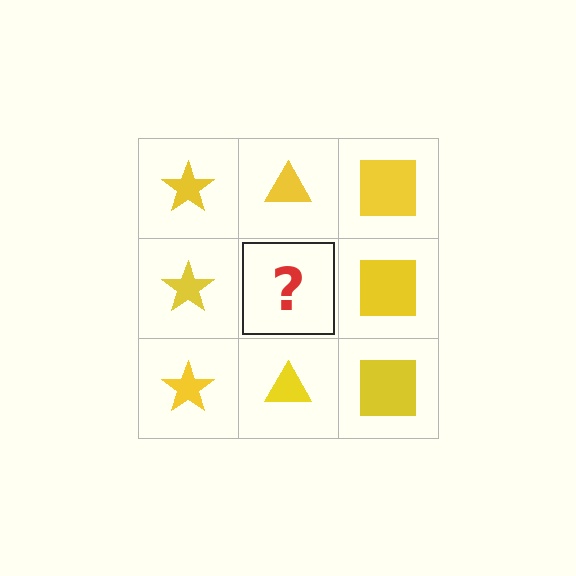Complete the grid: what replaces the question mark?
The question mark should be replaced with a yellow triangle.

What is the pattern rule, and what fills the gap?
The rule is that each column has a consistent shape. The gap should be filled with a yellow triangle.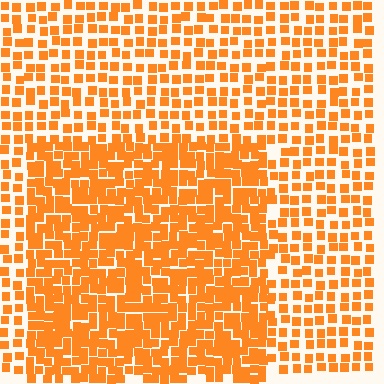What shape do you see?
I see a rectangle.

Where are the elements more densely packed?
The elements are more densely packed inside the rectangle boundary.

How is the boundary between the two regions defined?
The boundary is defined by a change in element density (approximately 1.8x ratio). All elements are the same color, size, and shape.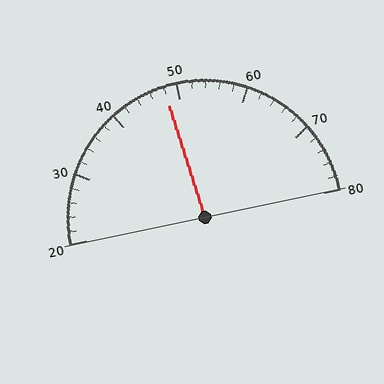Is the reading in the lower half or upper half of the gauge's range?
The reading is in the lower half of the range (20 to 80).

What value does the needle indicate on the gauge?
The needle indicates approximately 48.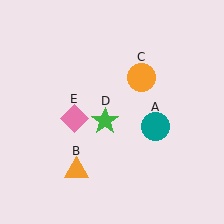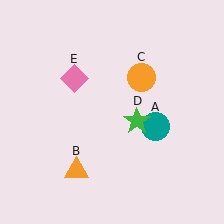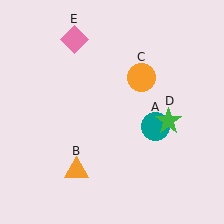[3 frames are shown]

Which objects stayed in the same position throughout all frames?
Teal circle (object A) and orange triangle (object B) and orange circle (object C) remained stationary.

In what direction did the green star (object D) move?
The green star (object D) moved right.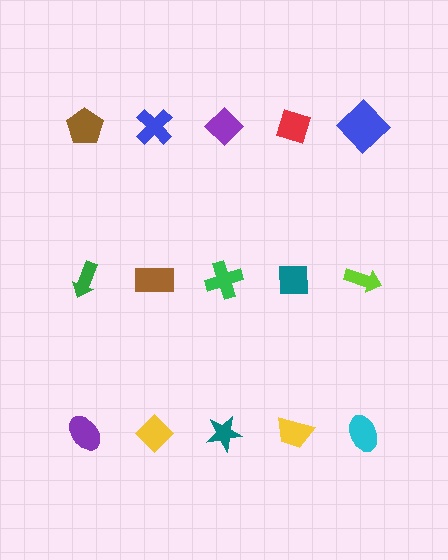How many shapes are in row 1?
5 shapes.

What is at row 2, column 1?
A green arrow.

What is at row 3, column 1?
A purple ellipse.